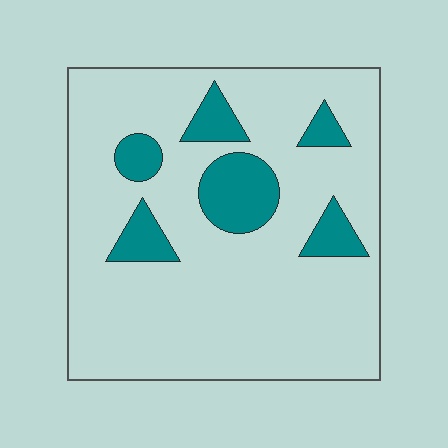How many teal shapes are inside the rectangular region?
6.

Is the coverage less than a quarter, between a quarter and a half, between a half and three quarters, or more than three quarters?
Less than a quarter.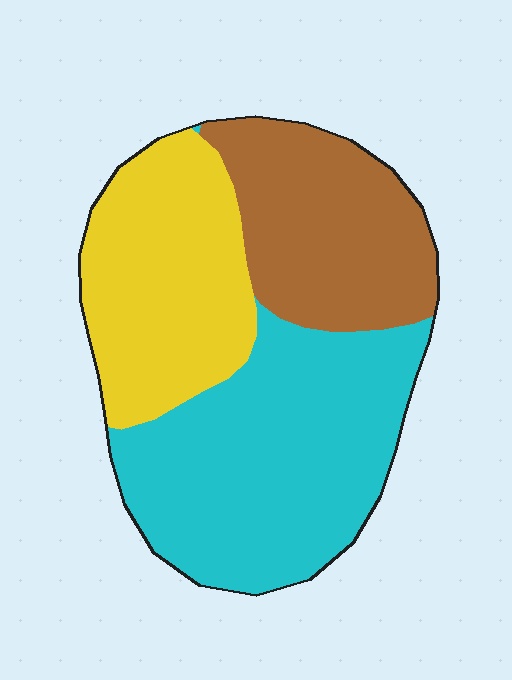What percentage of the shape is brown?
Brown takes up about one quarter (1/4) of the shape.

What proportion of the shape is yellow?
Yellow covers roughly 30% of the shape.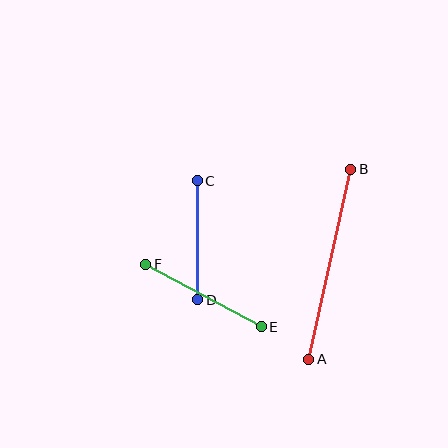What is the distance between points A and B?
The distance is approximately 195 pixels.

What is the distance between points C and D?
The distance is approximately 119 pixels.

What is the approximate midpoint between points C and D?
The midpoint is at approximately (198, 240) pixels.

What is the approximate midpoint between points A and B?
The midpoint is at approximately (330, 264) pixels.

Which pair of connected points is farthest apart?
Points A and B are farthest apart.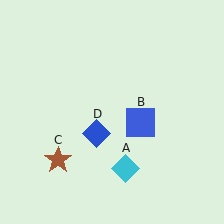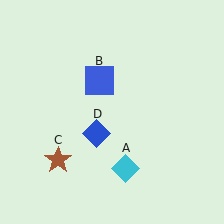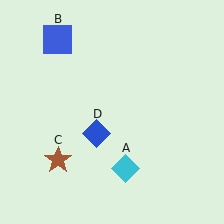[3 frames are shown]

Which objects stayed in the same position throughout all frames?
Cyan diamond (object A) and brown star (object C) and blue diamond (object D) remained stationary.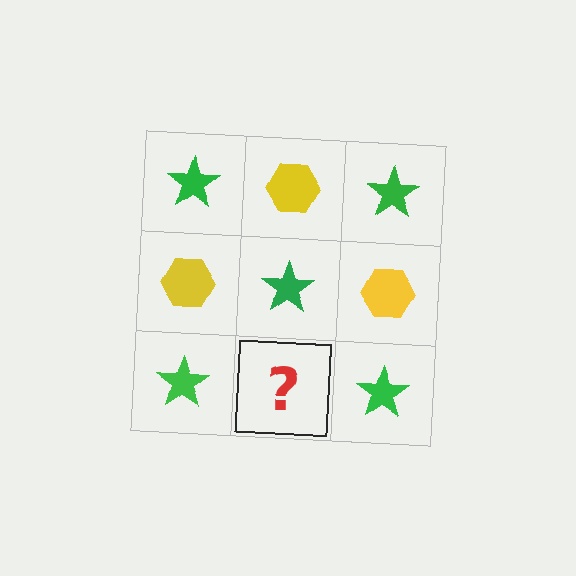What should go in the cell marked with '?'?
The missing cell should contain a yellow hexagon.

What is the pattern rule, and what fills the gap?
The rule is that it alternates green star and yellow hexagon in a checkerboard pattern. The gap should be filled with a yellow hexagon.